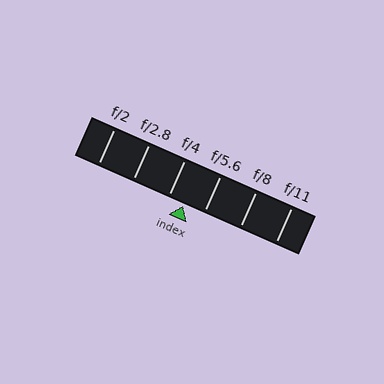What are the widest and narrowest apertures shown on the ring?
The widest aperture shown is f/2 and the narrowest is f/11.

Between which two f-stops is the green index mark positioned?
The index mark is between f/4 and f/5.6.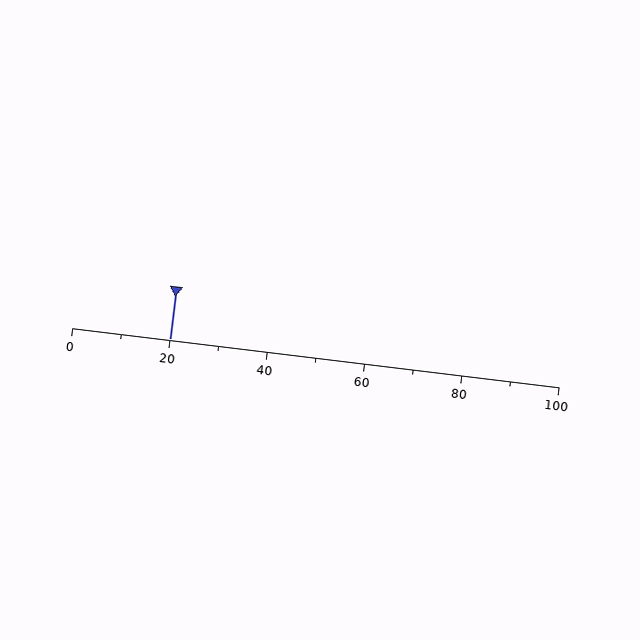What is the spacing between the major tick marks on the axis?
The major ticks are spaced 20 apart.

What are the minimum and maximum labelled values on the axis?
The axis runs from 0 to 100.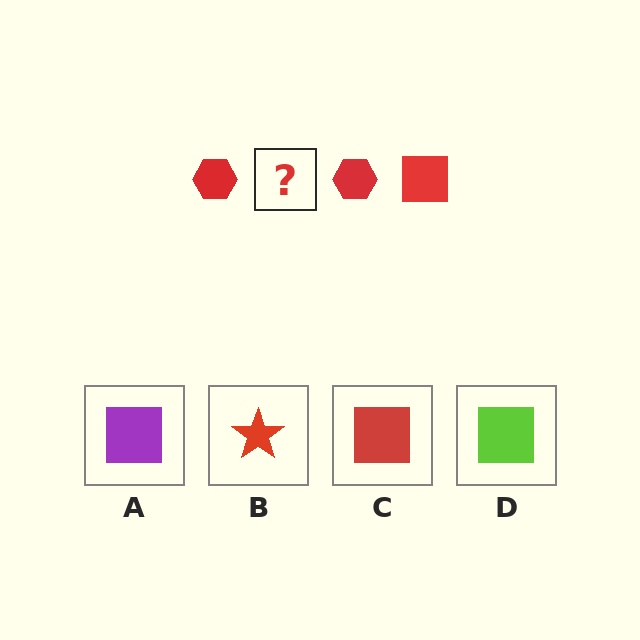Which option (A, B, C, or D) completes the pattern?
C.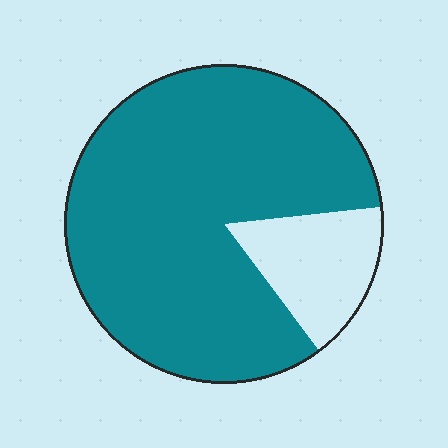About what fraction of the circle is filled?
About five sixths (5/6).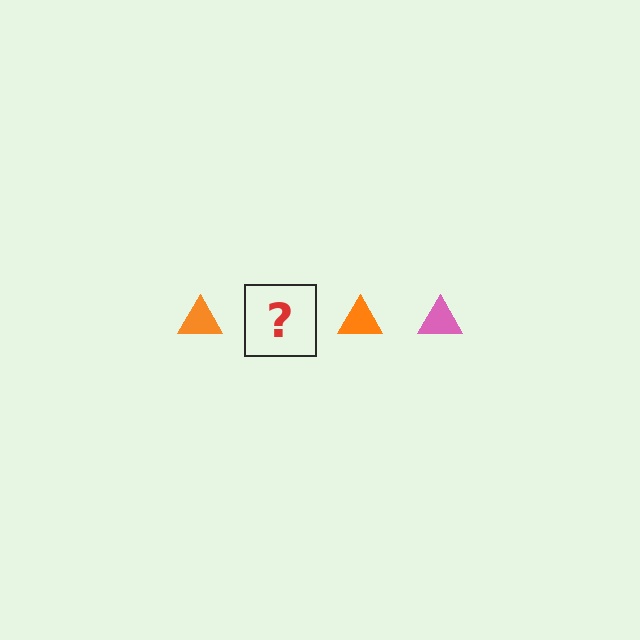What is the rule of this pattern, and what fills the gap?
The rule is that the pattern cycles through orange, pink triangles. The gap should be filled with a pink triangle.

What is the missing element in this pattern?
The missing element is a pink triangle.